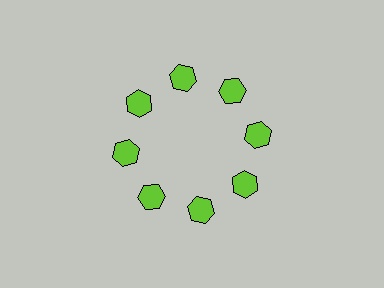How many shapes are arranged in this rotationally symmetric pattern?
There are 8 shapes, arranged in 8 groups of 1.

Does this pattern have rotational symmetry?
Yes, this pattern has 8-fold rotational symmetry. It looks the same after rotating 45 degrees around the center.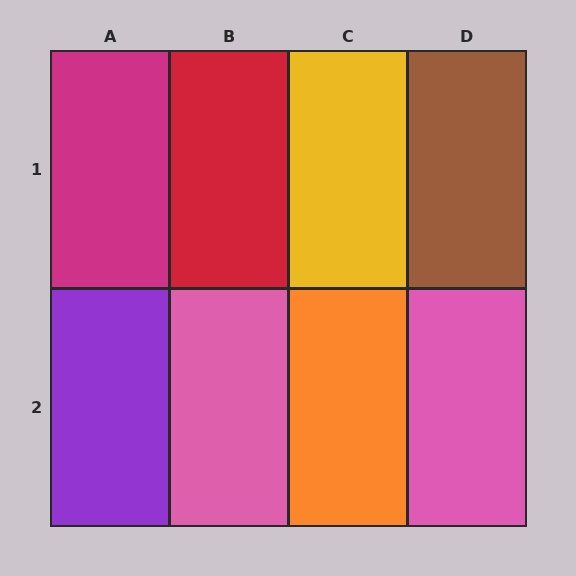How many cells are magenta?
1 cell is magenta.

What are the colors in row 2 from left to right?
Purple, pink, orange, pink.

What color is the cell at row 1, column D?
Brown.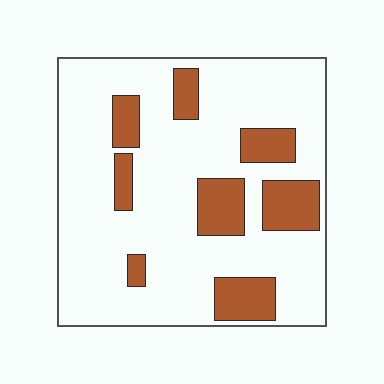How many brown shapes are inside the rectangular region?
8.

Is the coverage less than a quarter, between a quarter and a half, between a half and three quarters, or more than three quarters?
Less than a quarter.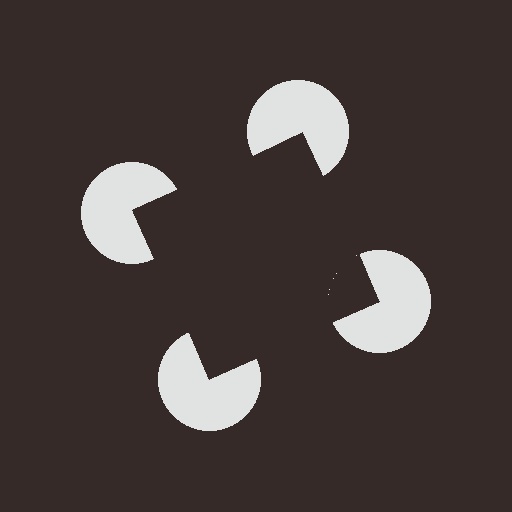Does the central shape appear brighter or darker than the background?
It typically appears slightly darker than the background, even though no actual brightness change is drawn.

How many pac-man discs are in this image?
There are 4 — one at each vertex of the illusory square.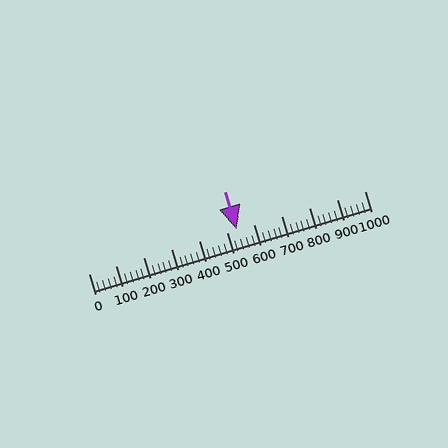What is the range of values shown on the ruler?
The ruler shows values from 0 to 1000.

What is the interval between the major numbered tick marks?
The major tick marks are spaced 100 units apart.